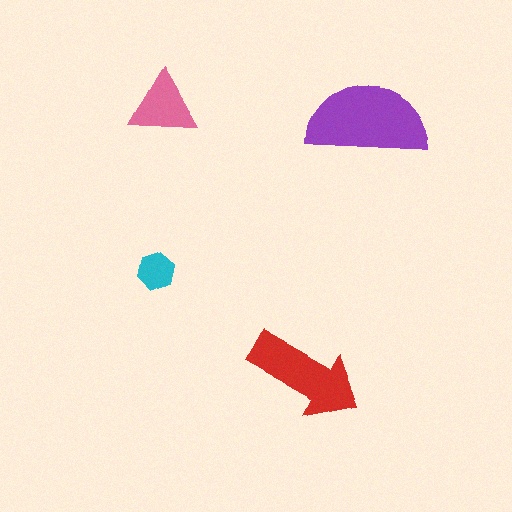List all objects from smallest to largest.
The cyan hexagon, the pink triangle, the red arrow, the purple semicircle.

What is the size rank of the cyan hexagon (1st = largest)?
4th.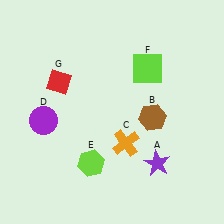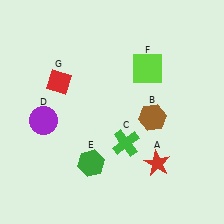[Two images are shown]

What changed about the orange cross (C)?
In Image 1, C is orange. In Image 2, it changed to green.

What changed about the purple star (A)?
In Image 1, A is purple. In Image 2, it changed to red.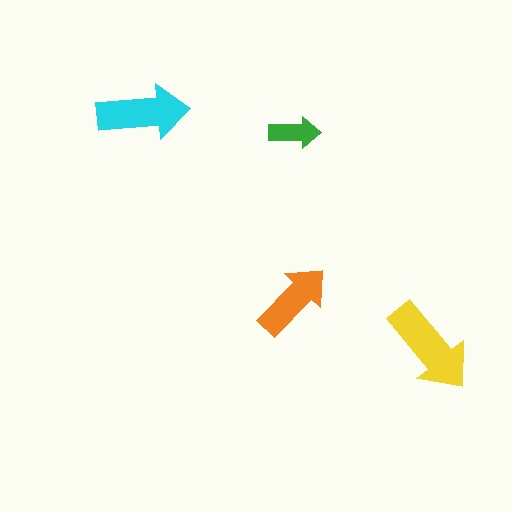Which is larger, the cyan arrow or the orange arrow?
The cyan one.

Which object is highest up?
The cyan arrow is topmost.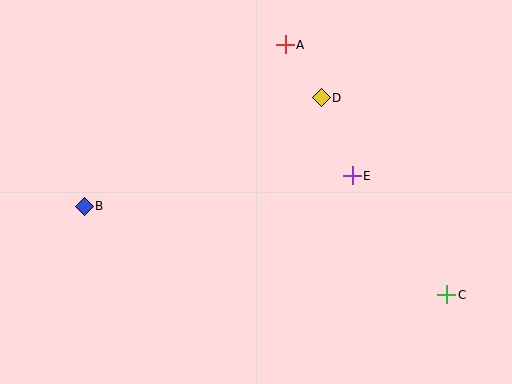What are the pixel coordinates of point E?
Point E is at (352, 176).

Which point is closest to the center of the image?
Point E at (352, 176) is closest to the center.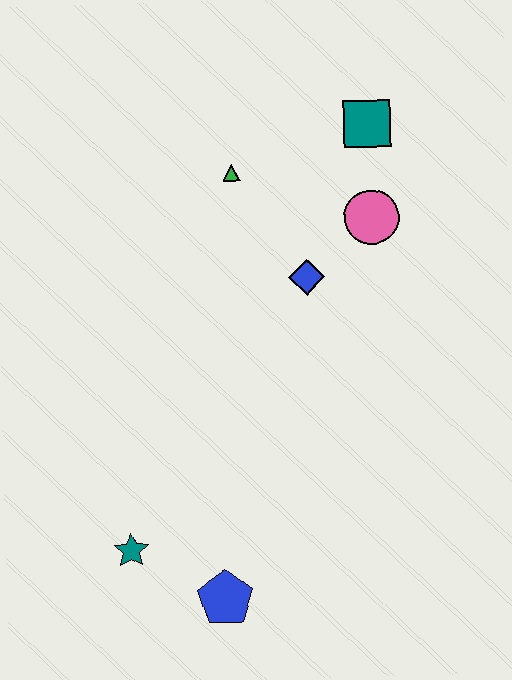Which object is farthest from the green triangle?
The blue pentagon is farthest from the green triangle.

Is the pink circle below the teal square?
Yes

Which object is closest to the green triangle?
The blue diamond is closest to the green triangle.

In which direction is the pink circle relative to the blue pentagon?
The pink circle is above the blue pentagon.